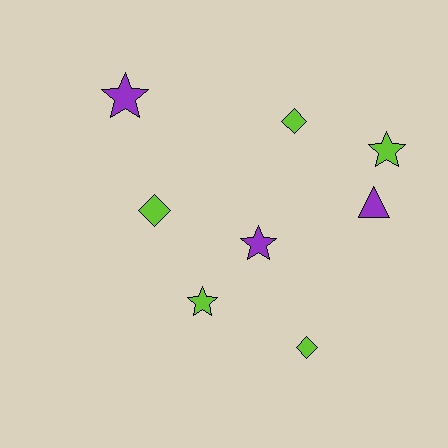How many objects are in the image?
There are 8 objects.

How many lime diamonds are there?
There are 3 lime diamonds.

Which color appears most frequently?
Lime, with 5 objects.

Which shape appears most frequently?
Star, with 4 objects.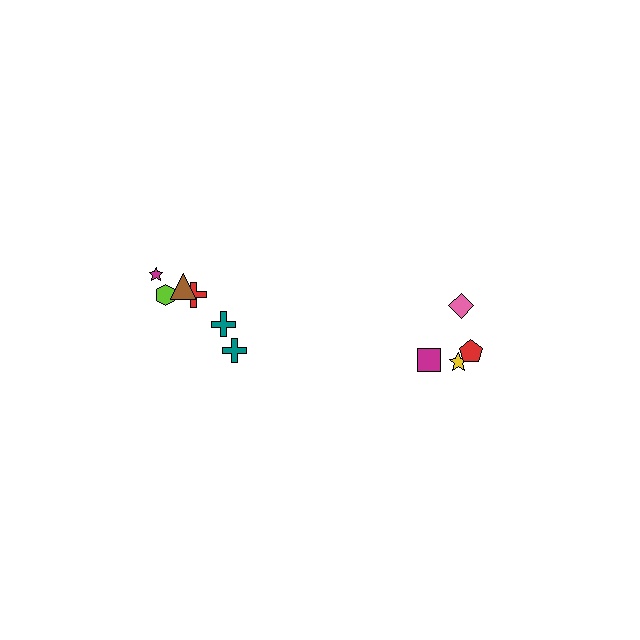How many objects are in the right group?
There are 4 objects.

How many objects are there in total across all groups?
There are 10 objects.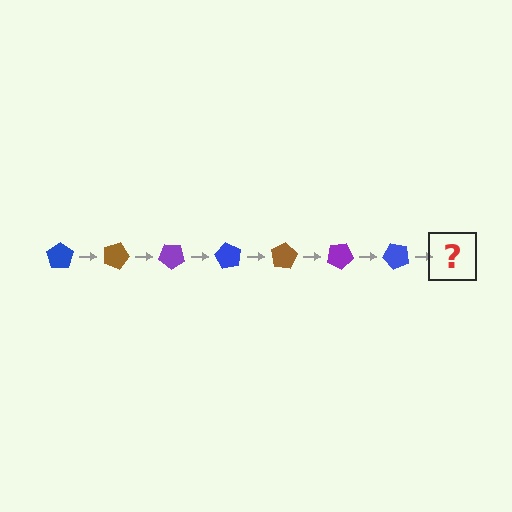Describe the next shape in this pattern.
It should be a brown pentagon, rotated 140 degrees from the start.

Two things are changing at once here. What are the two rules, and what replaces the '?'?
The two rules are that it rotates 20 degrees each step and the color cycles through blue, brown, and purple. The '?' should be a brown pentagon, rotated 140 degrees from the start.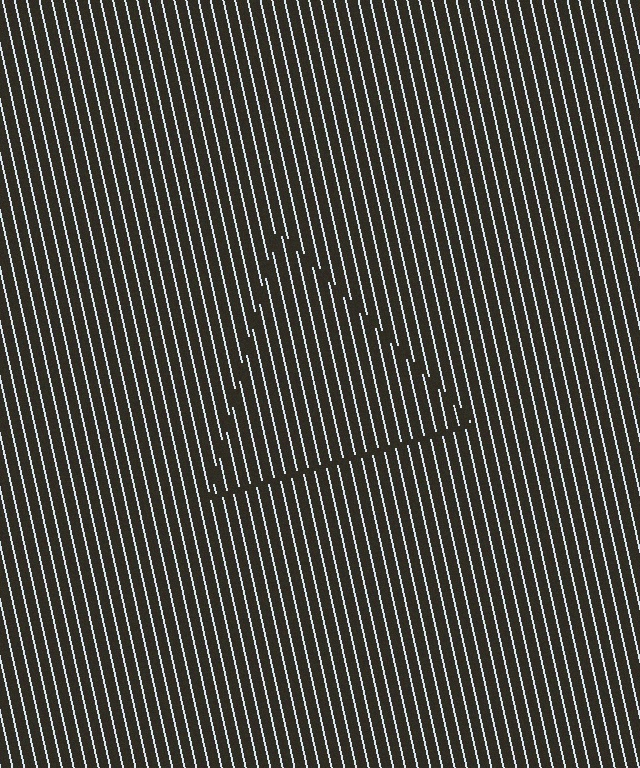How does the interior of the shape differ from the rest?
The interior of the shape contains the same grating, shifted by half a period — the contour is defined by the phase discontinuity where line-ends from the inner and outer gratings abut.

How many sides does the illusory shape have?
3 sides — the line-ends trace a triangle.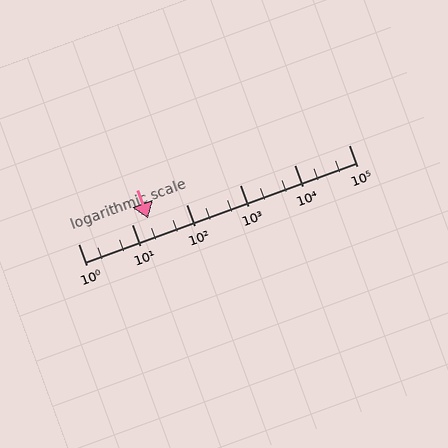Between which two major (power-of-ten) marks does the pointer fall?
The pointer is between 10 and 100.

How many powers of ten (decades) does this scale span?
The scale spans 5 decades, from 1 to 100000.